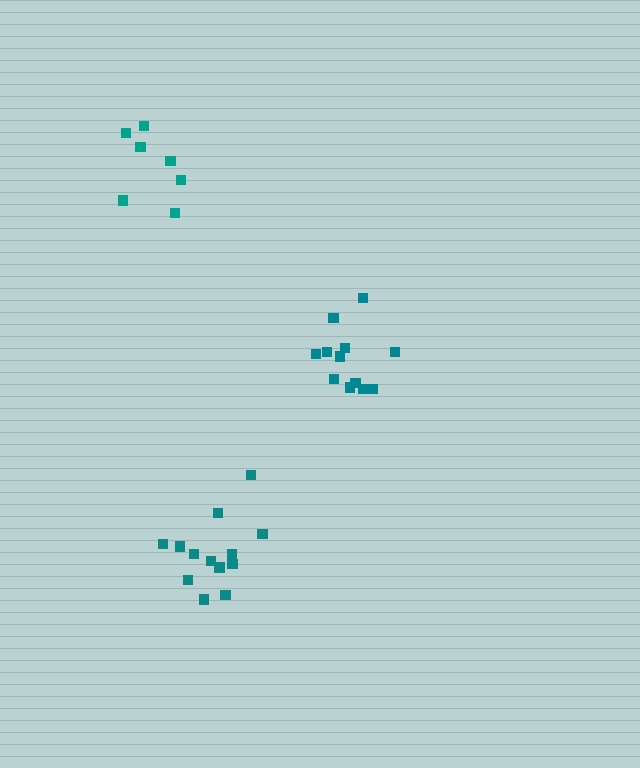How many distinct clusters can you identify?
There are 3 distinct clusters.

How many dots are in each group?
Group 1: 13 dots, Group 2: 7 dots, Group 3: 12 dots (32 total).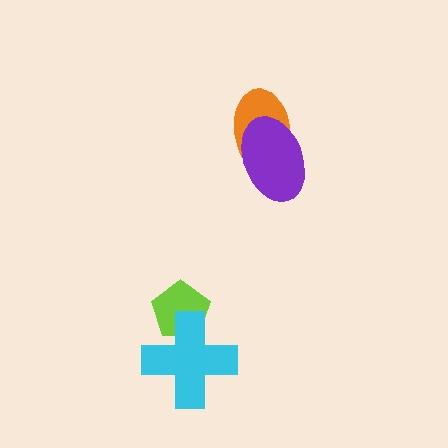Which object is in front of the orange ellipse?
The purple ellipse is in front of the orange ellipse.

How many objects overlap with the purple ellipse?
1 object overlaps with the purple ellipse.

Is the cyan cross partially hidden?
No, no other shape covers it.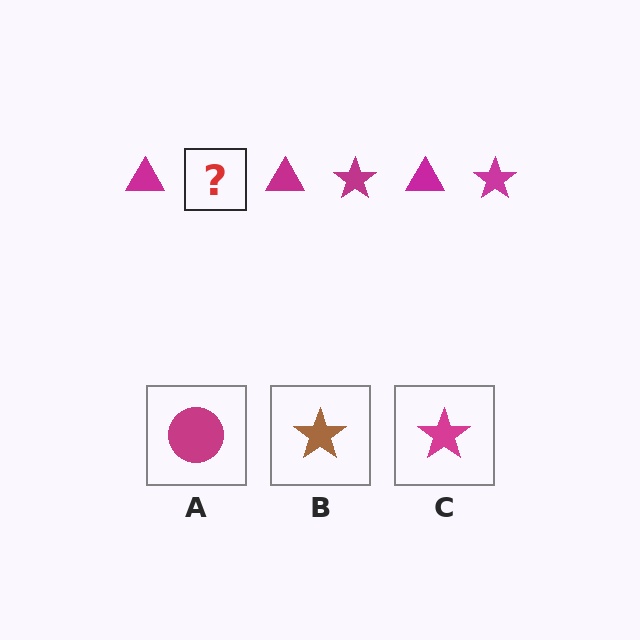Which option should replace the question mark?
Option C.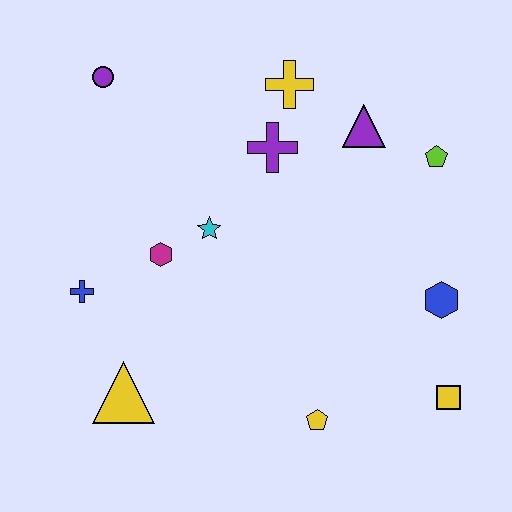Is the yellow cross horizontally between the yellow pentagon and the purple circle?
Yes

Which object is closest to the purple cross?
The yellow cross is closest to the purple cross.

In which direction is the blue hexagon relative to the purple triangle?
The blue hexagon is below the purple triangle.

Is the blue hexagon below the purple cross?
Yes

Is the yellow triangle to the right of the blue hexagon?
No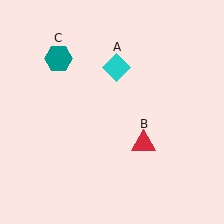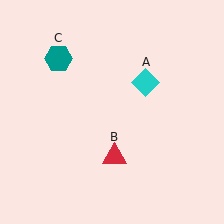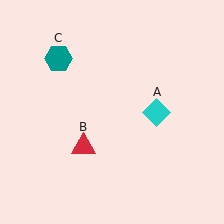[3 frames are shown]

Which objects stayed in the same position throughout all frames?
Teal hexagon (object C) remained stationary.